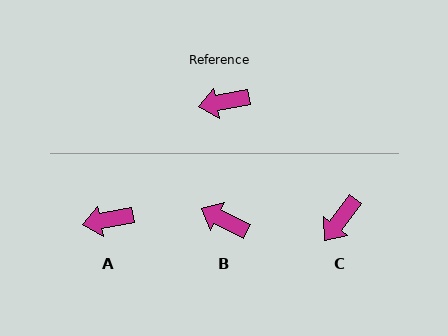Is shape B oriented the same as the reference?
No, it is off by about 38 degrees.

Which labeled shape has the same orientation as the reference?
A.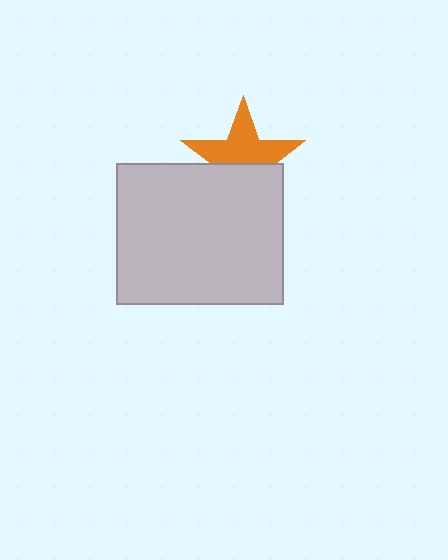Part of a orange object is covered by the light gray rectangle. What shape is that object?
It is a star.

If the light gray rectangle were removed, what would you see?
You would see the complete orange star.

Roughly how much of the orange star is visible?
About half of it is visible (roughly 58%).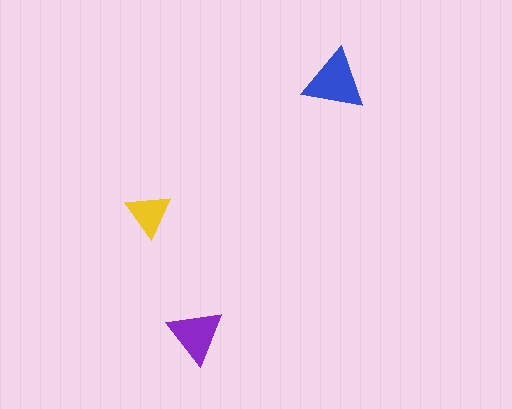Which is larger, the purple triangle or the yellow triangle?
The purple one.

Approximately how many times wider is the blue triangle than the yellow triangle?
About 1.5 times wider.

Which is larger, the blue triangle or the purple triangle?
The blue one.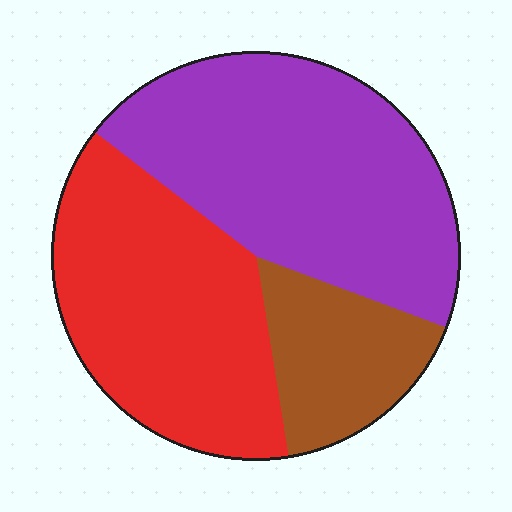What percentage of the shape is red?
Red takes up about three eighths (3/8) of the shape.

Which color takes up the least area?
Brown, at roughly 15%.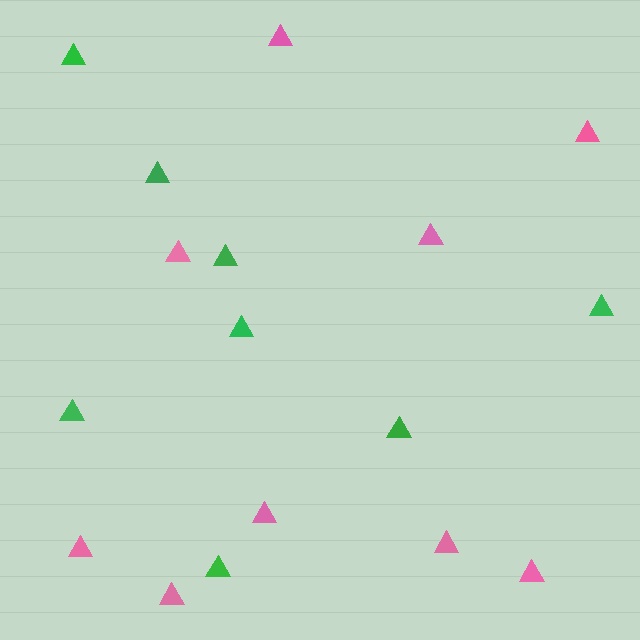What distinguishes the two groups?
There are 2 groups: one group of pink triangles (9) and one group of green triangles (8).